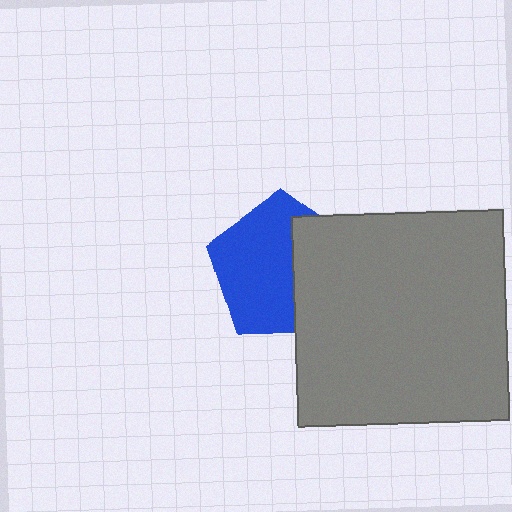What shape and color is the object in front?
The object in front is a gray square.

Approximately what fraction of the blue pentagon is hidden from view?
Roughly 39% of the blue pentagon is hidden behind the gray square.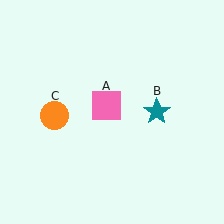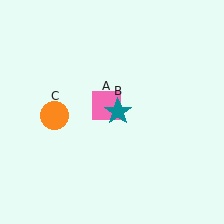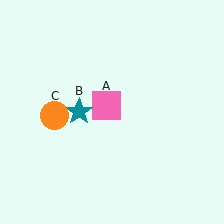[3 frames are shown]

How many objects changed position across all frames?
1 object changed position: teal star (object B).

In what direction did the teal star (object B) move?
The teal star (object B) moved left.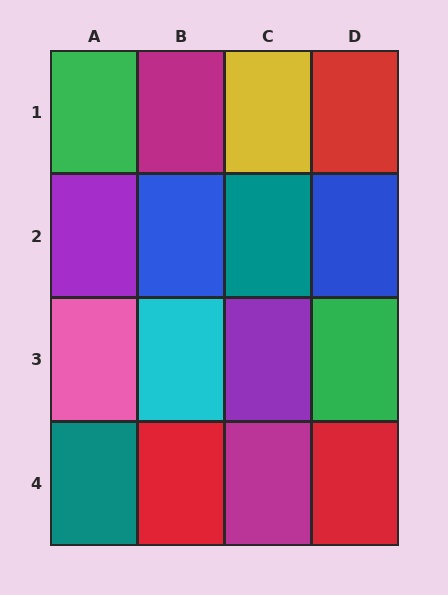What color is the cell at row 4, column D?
Red.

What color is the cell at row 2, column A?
Purple.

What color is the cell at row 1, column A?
Green.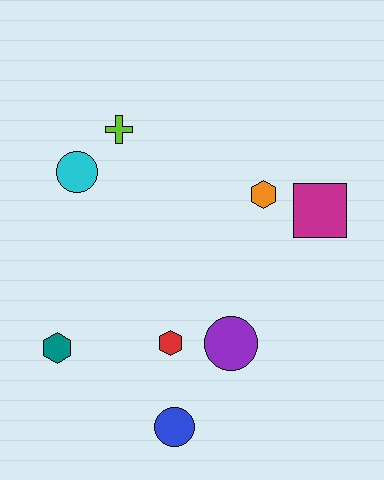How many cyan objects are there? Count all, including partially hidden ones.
There is 1 cyan object.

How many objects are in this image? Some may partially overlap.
There are 8 objects.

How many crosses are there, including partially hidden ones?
There is 1 cross.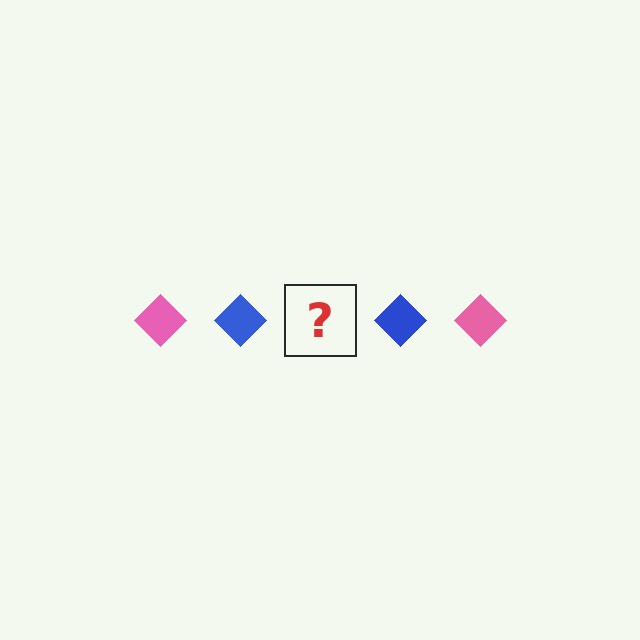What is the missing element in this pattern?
The missing element is a pink diamond.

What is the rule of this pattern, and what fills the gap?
The rule is that the pattern cycles through pink, blue diamonds. The gap should be filled with a pink diamond.